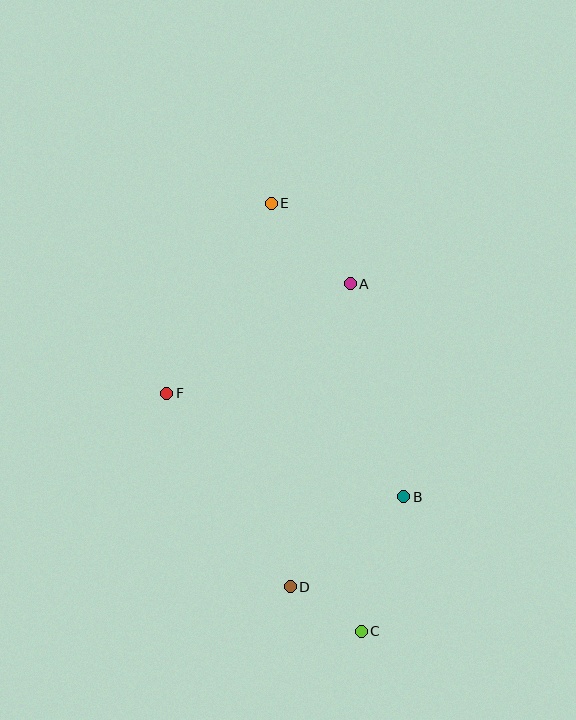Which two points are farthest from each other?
Points C and E are farthest from each other.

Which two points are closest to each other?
Points C and D are closest to each other.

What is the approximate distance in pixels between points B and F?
The distance between B and F is approximately 258 pixels.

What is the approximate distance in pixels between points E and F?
The distance between E and F is approximately 217 pixels.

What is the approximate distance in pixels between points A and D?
The distance between A and D is approximately 309 pixels.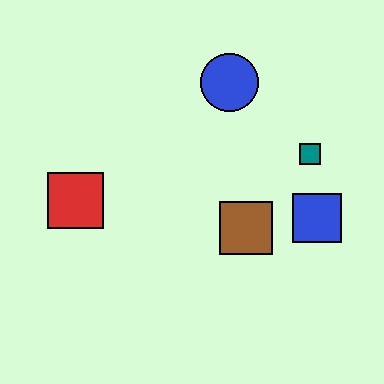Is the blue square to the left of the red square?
No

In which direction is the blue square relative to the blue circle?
The blue square is below the blue circle.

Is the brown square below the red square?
Yes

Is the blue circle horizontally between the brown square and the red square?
Yes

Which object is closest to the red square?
The brown square is closest to the red square.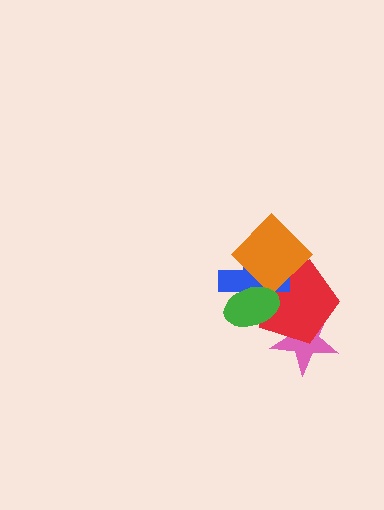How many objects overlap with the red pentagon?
4 objects overlap with the red pentagon.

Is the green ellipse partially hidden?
No, no other shape covers it.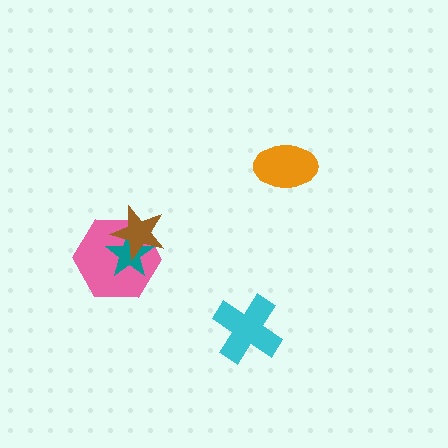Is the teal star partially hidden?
Yes, it is partially covered by another shape.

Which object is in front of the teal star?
The brown star is in front of the teal star.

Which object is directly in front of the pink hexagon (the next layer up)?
The teal star is directly in front of the pink hexagon.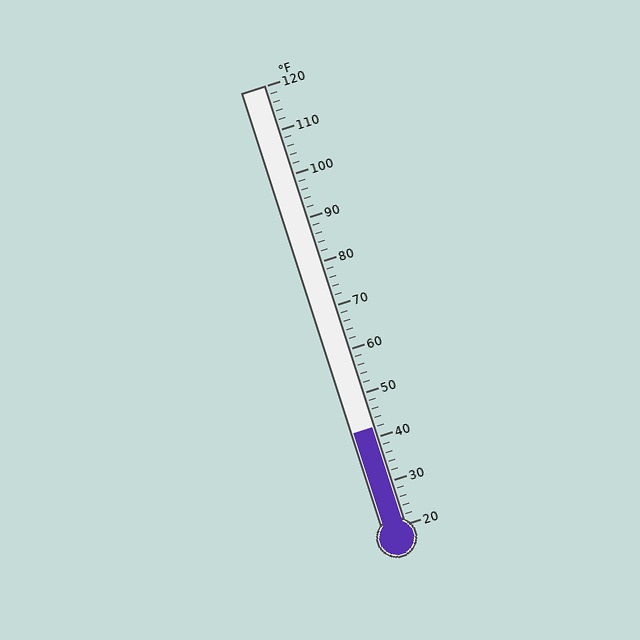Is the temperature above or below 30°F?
The temperature is above 30°F.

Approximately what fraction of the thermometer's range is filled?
The thermometer is filled to approximately 20% of its range.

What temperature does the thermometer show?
The thermometer shows approximately 42°F.